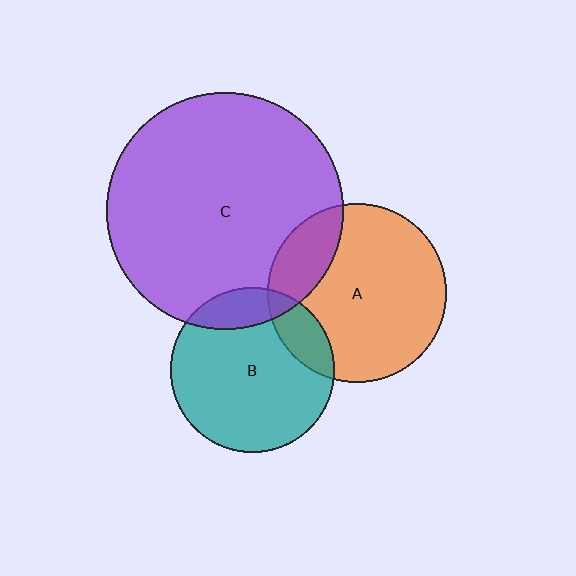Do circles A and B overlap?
Yes.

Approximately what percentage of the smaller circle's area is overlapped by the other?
Approximately 15%.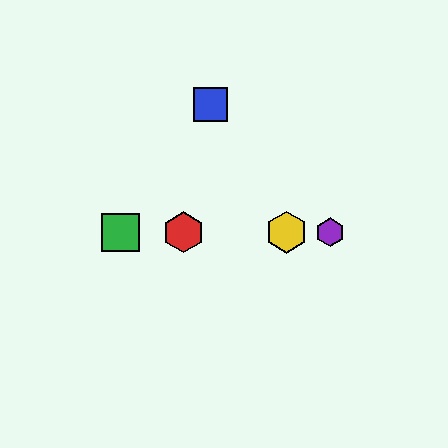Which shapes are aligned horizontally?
The red hexagon, the green square, the yellow hexagon, the purple hexagon are aligned horizontally.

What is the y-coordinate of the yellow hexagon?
The yellow hexagon is at y≈232.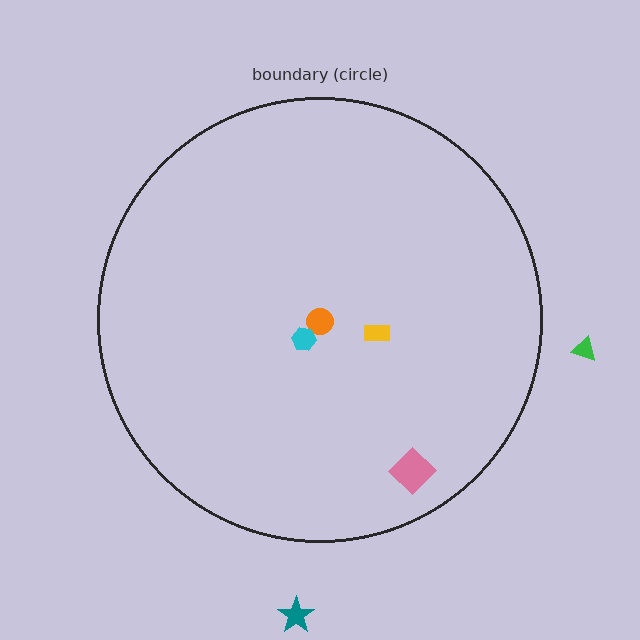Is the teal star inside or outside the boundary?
Outside.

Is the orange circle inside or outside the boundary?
Inside.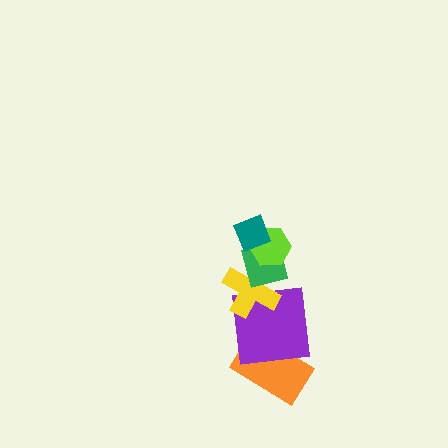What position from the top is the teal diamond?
The teal diamond is 1st from the top.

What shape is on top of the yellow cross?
The green square is on top of the yellow cross.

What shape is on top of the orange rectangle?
The purple square is on top of the orange rectangle.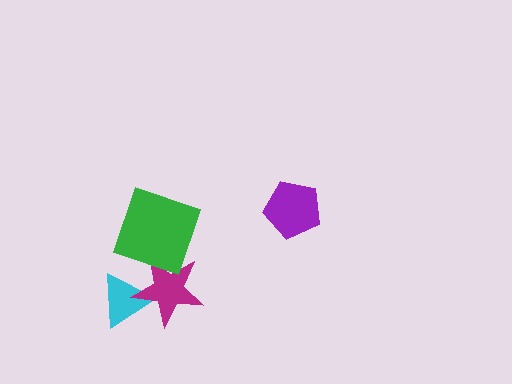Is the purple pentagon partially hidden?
No, no other shape covers it.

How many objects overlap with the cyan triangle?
1 object overlaps with the cyan triangle.